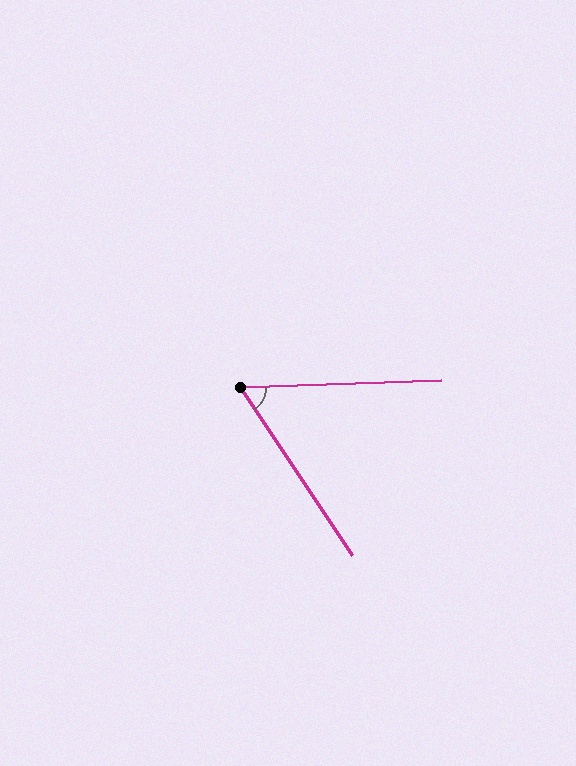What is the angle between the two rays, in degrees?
Approximately 58 degrees.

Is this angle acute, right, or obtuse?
It is acute.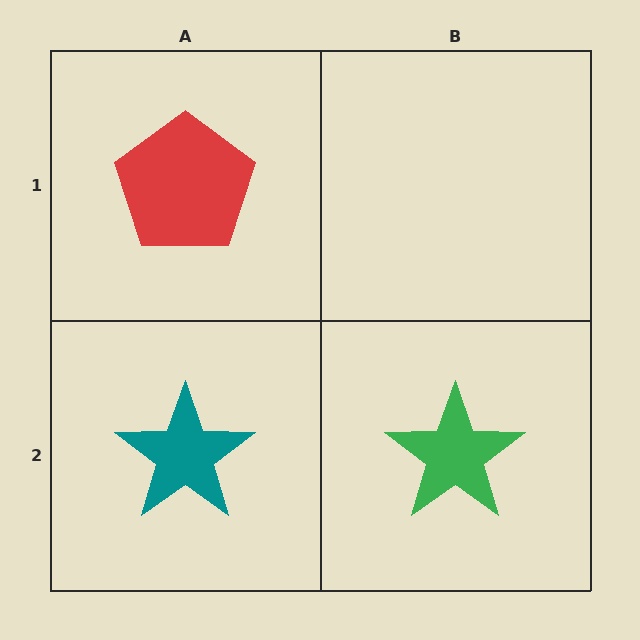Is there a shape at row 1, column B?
No, that cell is empty.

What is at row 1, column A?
A red pentagon.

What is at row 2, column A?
A teal star.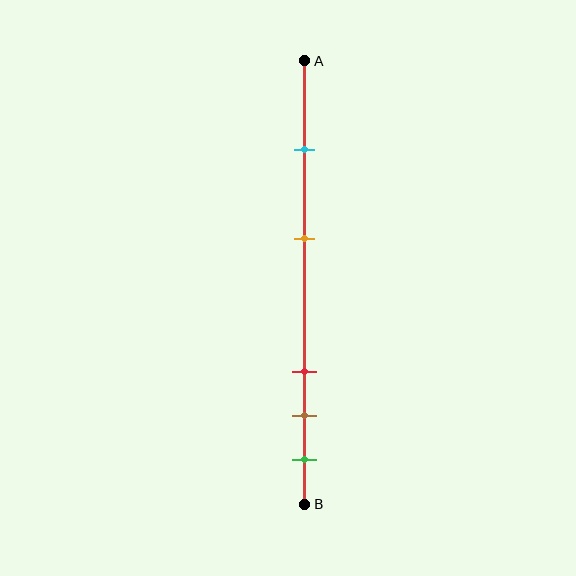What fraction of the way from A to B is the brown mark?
The brown mark is approximately 80% (0.8) of the way from A to B.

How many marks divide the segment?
There are 5 marks dividing the segment.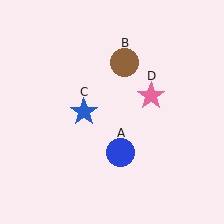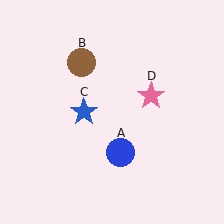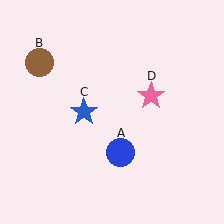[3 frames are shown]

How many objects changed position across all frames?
1 object changed position: brown circle (object B).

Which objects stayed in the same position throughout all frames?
Blue circle (object A) and blue star (object C) and pink star (object D) remained stationary.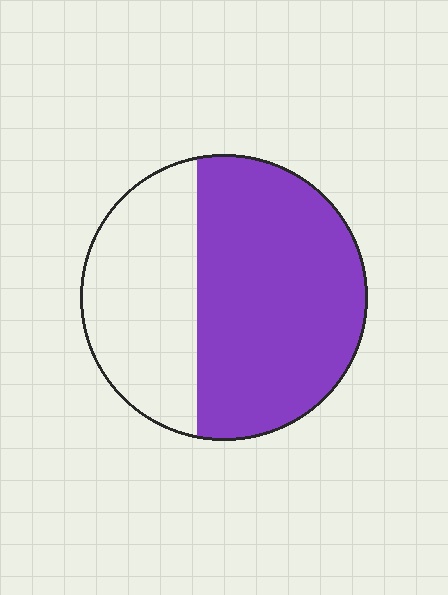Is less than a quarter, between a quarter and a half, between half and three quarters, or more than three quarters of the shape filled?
Between half and three quarters.